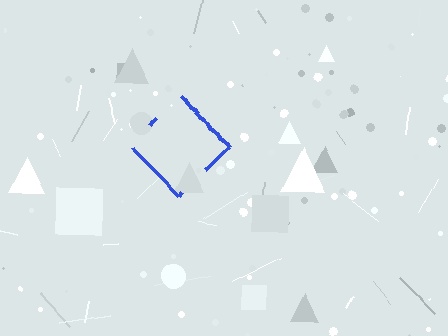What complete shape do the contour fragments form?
The contour fragments form a diamond.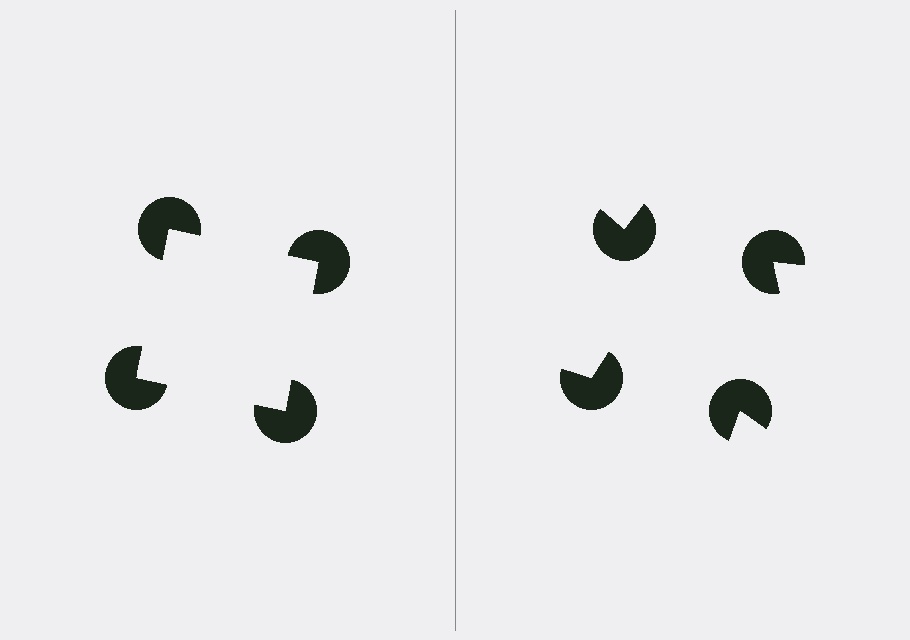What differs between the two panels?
The pac-man discs are positioned identically on both sides; only the wedge orientations differ. On the left they align to a square; on the right they are misaligned.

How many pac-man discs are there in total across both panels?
8 — 4 on each side.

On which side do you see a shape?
An illusory square appears on the left side. On the right side the wedge cuts are rotated, so no coherent shape forms.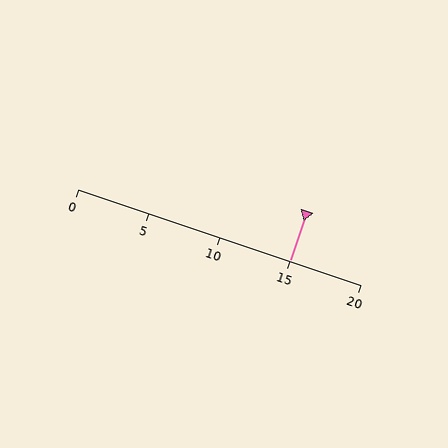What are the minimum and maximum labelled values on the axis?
The axis runs from 0 to 20.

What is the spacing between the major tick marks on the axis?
The major ticks are spaced 5 apart.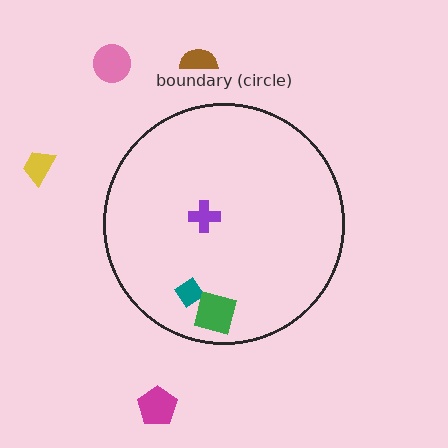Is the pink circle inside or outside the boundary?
Outside.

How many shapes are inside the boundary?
3 inside, 4 outside.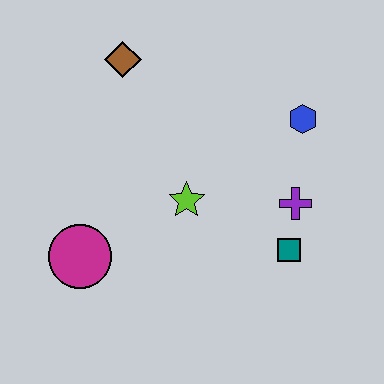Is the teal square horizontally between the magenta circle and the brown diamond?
No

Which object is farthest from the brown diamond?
The teal square is farthest from the brown diamond.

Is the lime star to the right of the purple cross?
No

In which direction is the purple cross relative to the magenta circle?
The purple cross is to the right of the magenta circle.